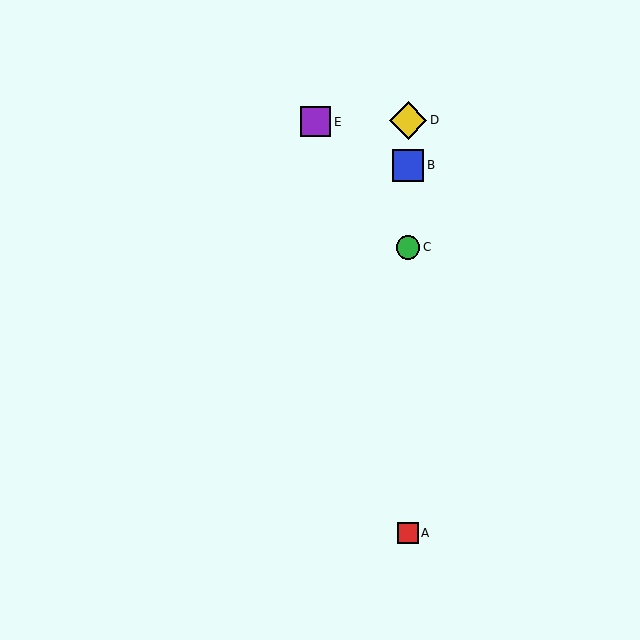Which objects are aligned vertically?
Objects A, B, C, D are aligned vertically.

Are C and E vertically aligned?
No, C is at x≈408 and E is at x≈316.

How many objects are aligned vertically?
4 objects (A, B, C, D) are aligned vertically.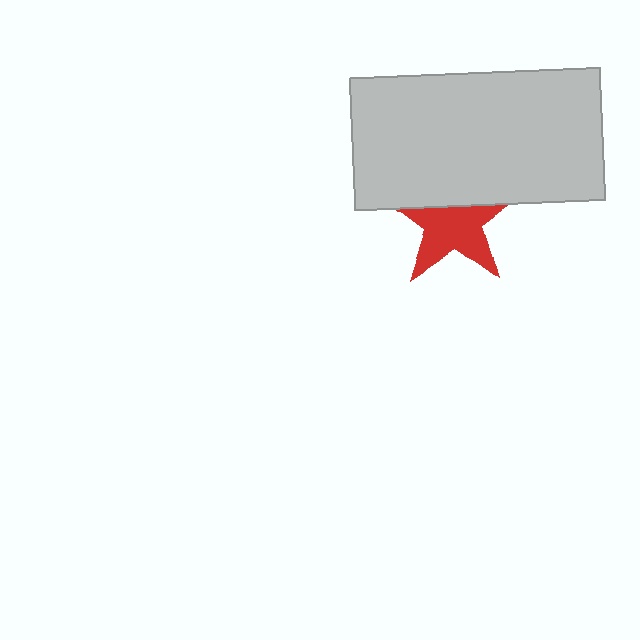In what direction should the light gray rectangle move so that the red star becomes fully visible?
The light gray rectangle should move up. That is the shortest direction to clear the overlap and leave the red star fully visible.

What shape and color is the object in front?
The object in front is a light gray rectangle.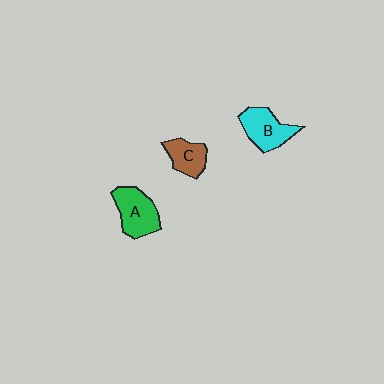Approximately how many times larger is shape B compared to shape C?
Approximately 1.3 times.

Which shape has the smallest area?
Shape C (brown).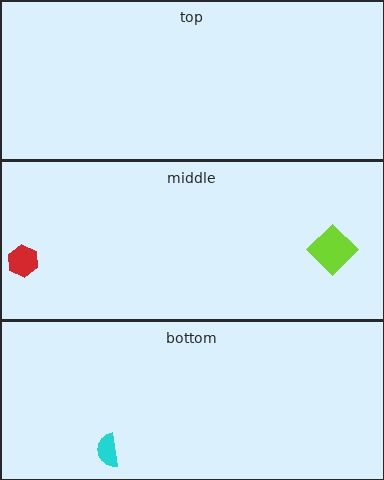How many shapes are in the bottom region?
1.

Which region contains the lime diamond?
The middle region.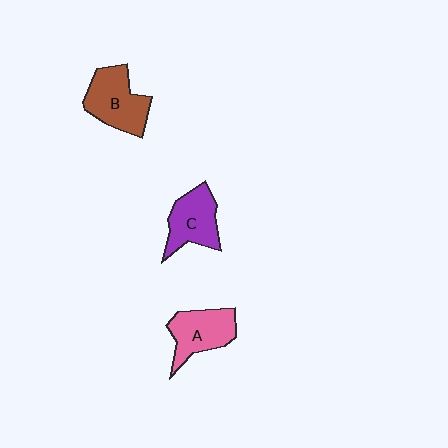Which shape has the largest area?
Shape B (brown).